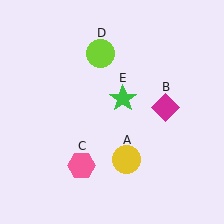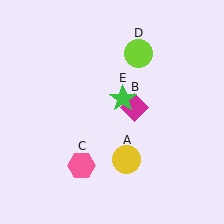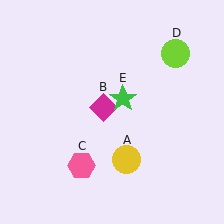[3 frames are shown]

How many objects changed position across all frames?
2 objects changed position: magenta diamond (object B), lime circle (object D).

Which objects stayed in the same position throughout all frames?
Yellow circle (object A) and pink hexagon (object C) and green star (object E) remained stationary.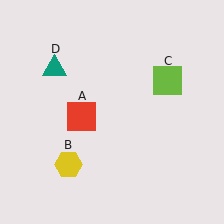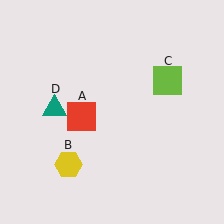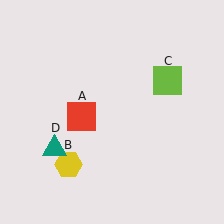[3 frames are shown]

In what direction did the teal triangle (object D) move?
The teal triangle (object D) moved down.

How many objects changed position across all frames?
1 object changed position: teal triangle (object D).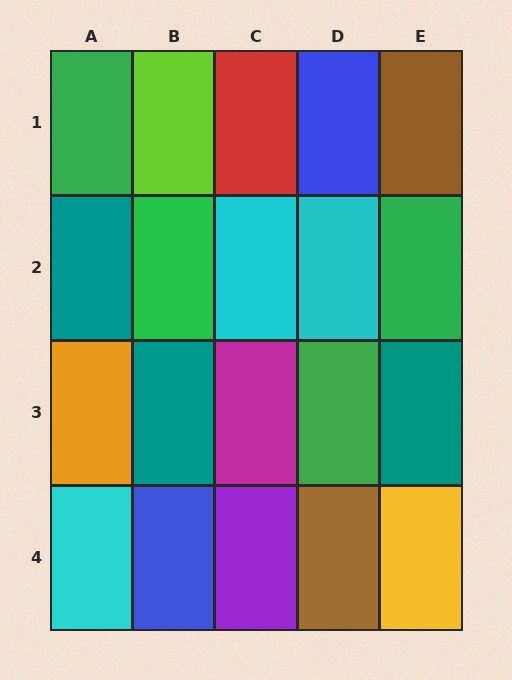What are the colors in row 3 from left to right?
Orange, teal, magenta, green, teal.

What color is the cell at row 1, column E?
Brown.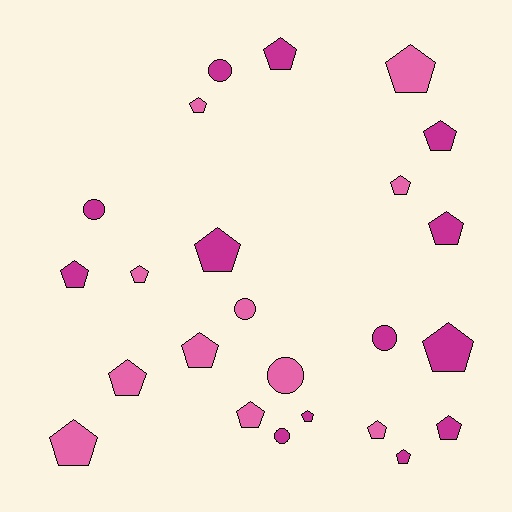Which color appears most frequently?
Magenta, with 13 objects.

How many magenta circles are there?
There are 4 magenta circles.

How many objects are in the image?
There are 24 objects.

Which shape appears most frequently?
Pentagon, with 18 objects.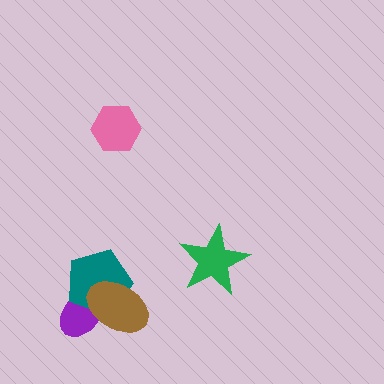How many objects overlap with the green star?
0 objects overlap with the green star.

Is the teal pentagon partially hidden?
Yes, it is partially covered by another shape.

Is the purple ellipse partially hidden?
Yes, it is partially covered by another shape.